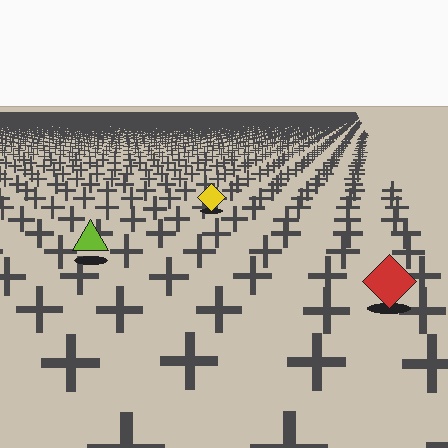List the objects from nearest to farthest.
From nearest to farthest: the red diamond, the lime triangle, the yellow diamond.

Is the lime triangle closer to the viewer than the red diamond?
No. The red diamond is closer — you can tell from the texture gradient: the ground texture is coarser near it.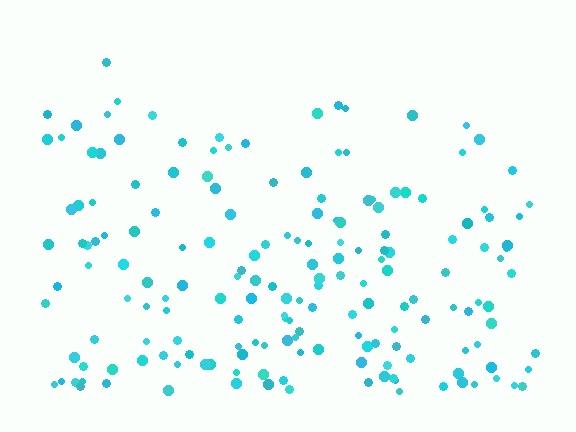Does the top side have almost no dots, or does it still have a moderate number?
Still a moderate number, just noticeably fewer than the bottom.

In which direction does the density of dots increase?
From top to bottom, with the bottom side densest.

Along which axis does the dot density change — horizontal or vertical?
Vertical.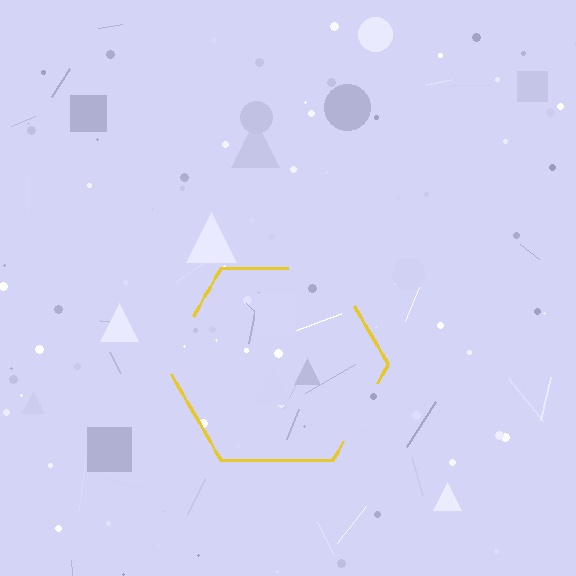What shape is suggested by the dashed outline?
The dashed outline suggests a hexagon.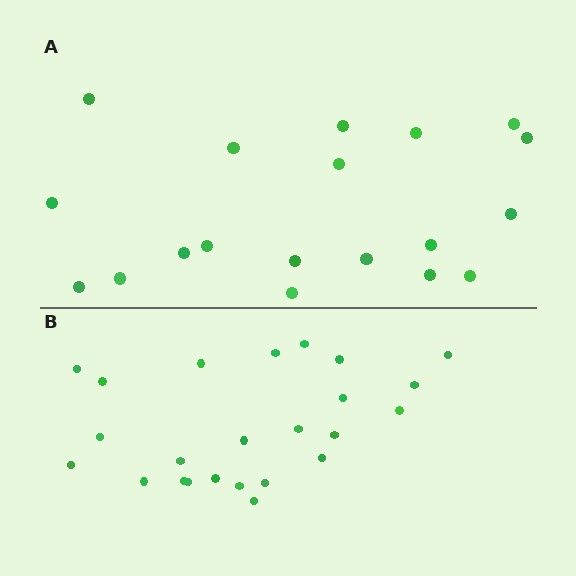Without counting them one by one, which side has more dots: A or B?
Region B (the bottom region) has more dots.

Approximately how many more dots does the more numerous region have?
Region B has about 5 more dots than region A.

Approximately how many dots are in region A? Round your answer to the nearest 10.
About 20 dots. (The exact count is 19, which rounds to 20.)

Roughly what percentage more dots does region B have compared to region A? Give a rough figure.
About 25% more.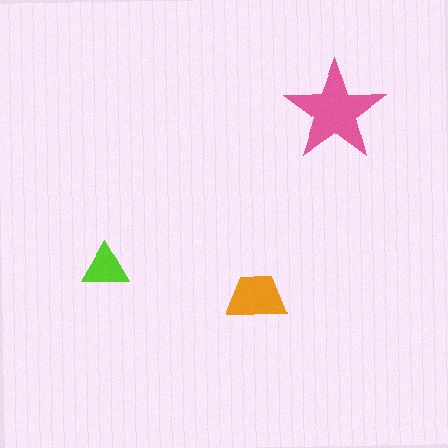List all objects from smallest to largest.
The lime triangle, the orange trapezoid, the pink star.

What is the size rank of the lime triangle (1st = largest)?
3rd.